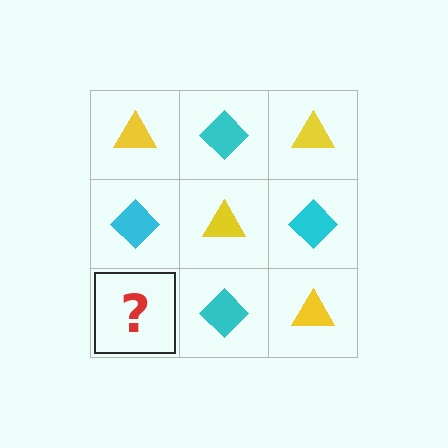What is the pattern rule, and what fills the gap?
The rule is that it alternates yellow triangle and cyan diamond in a checkerboard pattern. The gap should be filled with a yellow triangle.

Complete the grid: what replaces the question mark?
The question mark should be replaced with a yellow triangle.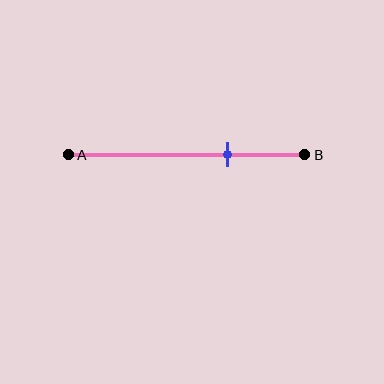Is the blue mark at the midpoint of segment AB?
No, the mark is at about 65% from A, not at the 50% midpoint.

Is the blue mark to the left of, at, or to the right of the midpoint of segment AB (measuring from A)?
The blue mark is to the right of the midpoint of segment AB.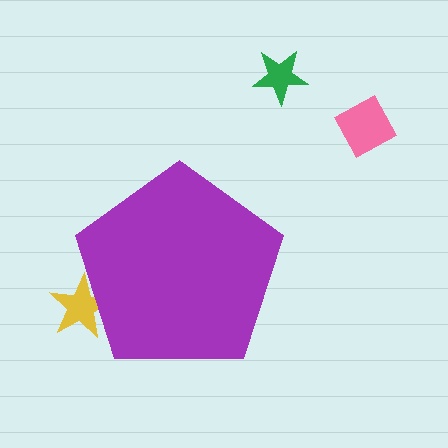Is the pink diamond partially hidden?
No, the pink diamond is fully visible.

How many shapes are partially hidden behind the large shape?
1 shape is partially hidden.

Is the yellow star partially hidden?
Yes, the yellow star is partially hidden behind the purple pentagon.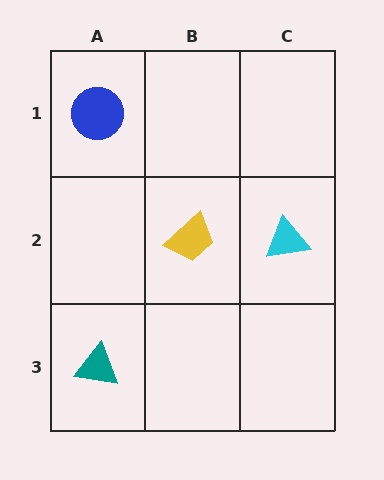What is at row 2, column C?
A cyan triangle.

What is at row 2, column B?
A yellow trapezoid.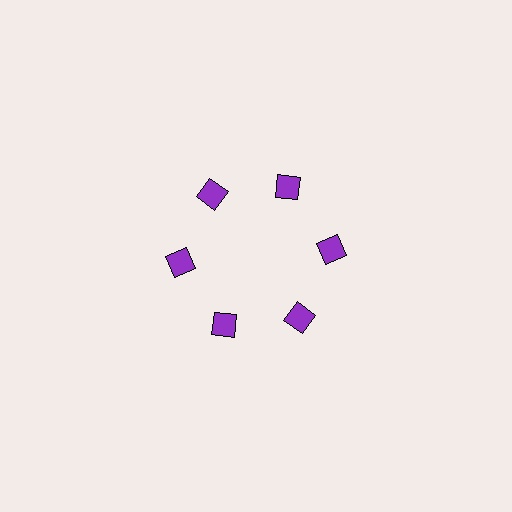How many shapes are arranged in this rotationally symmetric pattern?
There are 6 shapes, arranged in 6 groups of 1.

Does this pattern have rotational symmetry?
Yes, this pattern has 6-fold rotational symmetry. It looks the same after rotating 60 degrees around the center.